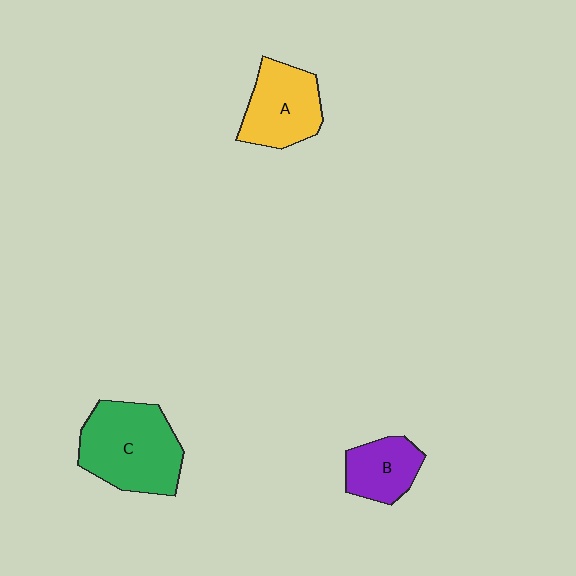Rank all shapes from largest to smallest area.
From largest to smallest: C (green), A (yellow), B (purple).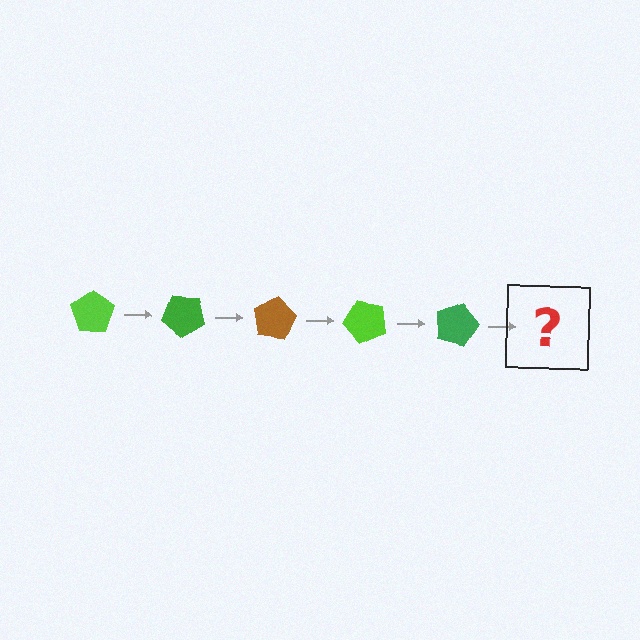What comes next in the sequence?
The next element should be a brown pentagon, rotated 200 degrees from the start.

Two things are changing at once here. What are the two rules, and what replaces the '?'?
The two rules are that it rotates 40 degrees each step and the color cycles through lime, green, and brown. The '?' should be a brown pentagon, rotated 200 degrees from the start.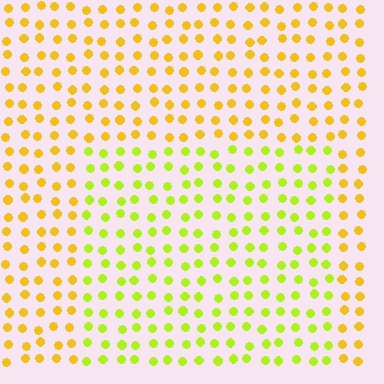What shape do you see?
I see a rectangle.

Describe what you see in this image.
The image is filled with small yellow elements in a uniform arrangement. A rectangle-shaped region is visible where the elements are tinted to a slightly different hue, forming a subtle color boundary.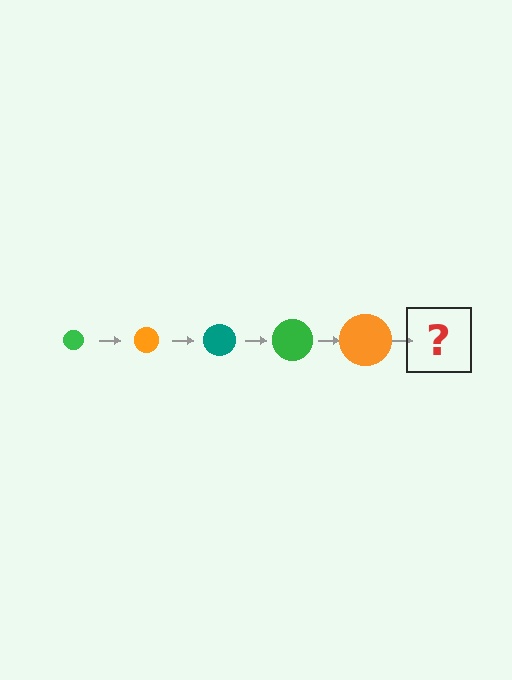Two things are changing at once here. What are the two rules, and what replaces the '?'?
The two rules are that the circle grows larger each step and the color cycles through green, orange, and teal. The '?' should be a teal circle, larger than the previous one.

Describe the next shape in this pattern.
It should be a teal circle, larger than the previous one.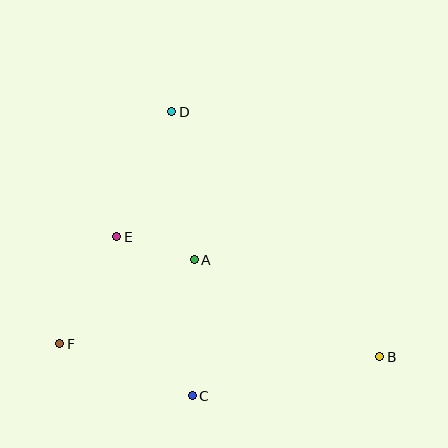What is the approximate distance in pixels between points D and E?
The distance between D and E is approximately 136 pixels.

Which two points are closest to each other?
Points A and E are closest to each other.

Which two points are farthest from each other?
Points B and D are farthest from each other.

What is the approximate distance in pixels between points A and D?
The distance between A and D is approximately 150 pixels.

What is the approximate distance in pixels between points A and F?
The distance between A and F is approximately 158 pixels.